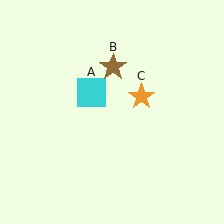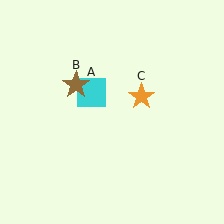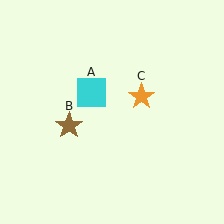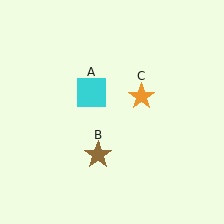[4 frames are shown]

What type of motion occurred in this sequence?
The brown star (object B) rotated counterclockwise around the center of the scene.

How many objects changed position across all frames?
1 object changed position: brown star (object B).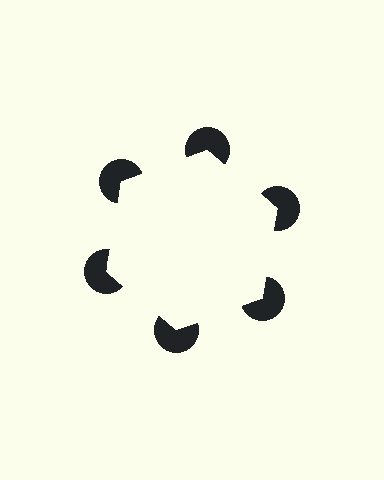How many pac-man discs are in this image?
There are 6 — one at each vertex of the illusory hexagon.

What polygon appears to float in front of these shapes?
An illusory hexagon — its edges are inferred from the aligned wedge cuts in the pac-man discs, not physically drawn.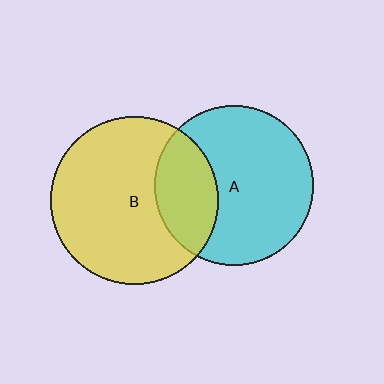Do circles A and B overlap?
Yes.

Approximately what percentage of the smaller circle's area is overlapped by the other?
Approximately 30%.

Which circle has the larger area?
Circle B (yellow).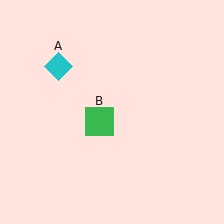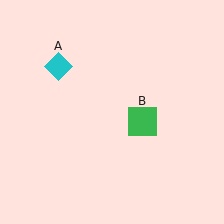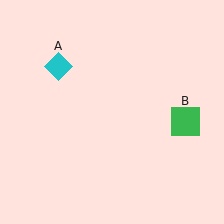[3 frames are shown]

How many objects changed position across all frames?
1 object changed position: green square (object B).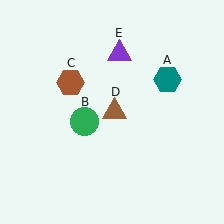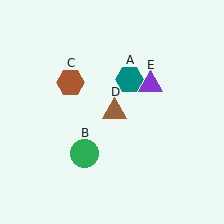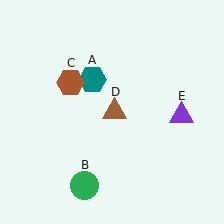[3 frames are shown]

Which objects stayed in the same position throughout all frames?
Brown hexagon (object C) and brown triangle (object D) remained stationary.